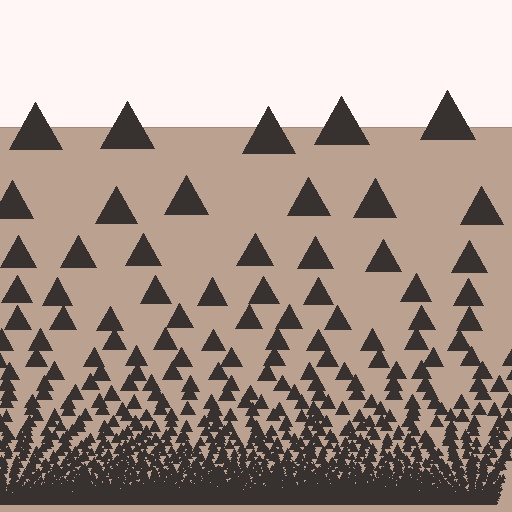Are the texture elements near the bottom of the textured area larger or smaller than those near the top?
Smaller. The gradient is inverted — elements near the bottom are smaller and denser.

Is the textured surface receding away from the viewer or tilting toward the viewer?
The surface appears to tilt toward the viewer. Texture elements get larger and sparser toward the top.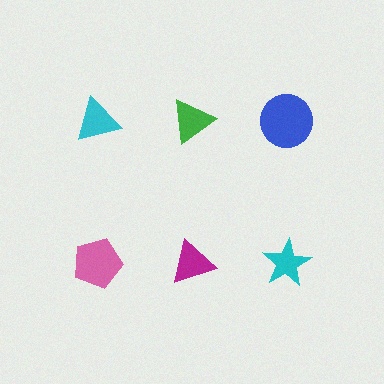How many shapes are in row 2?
3 shapes.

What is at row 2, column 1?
A pink pentagon.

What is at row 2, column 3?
A cyan star.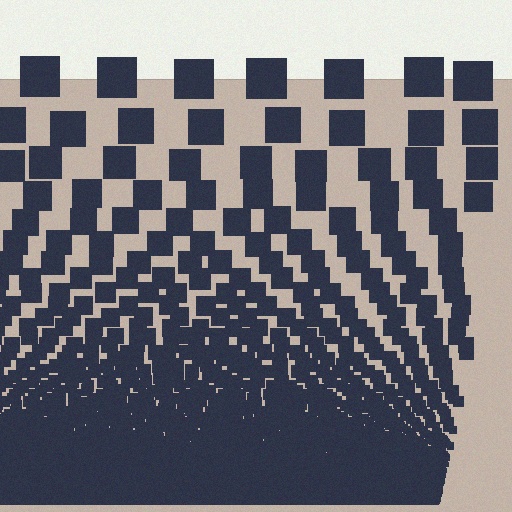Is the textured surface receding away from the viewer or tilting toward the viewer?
The surface appears to tilt toward the viewer. Texture elements get larger and sparser toward the top.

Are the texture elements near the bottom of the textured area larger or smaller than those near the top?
Smaller. The gradient is inverted — elements near the bottom are smaller and denser.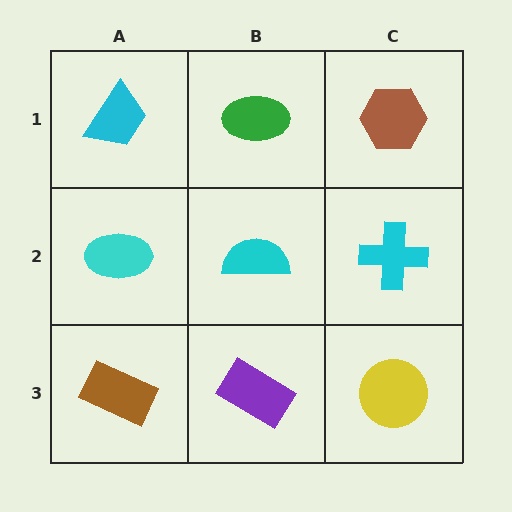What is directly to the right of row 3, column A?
A purple rectangle.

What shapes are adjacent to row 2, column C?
A brown hexagon (row 1, column C), a yellow circle (row 3, column C), a cyan semicircle (row 2, column B).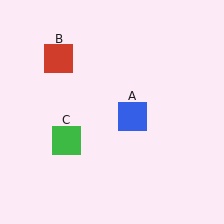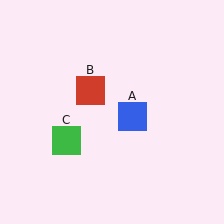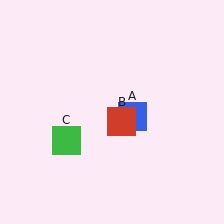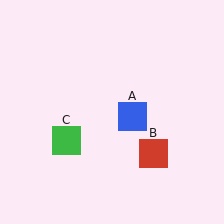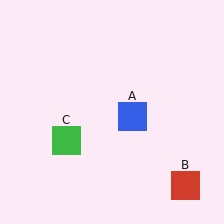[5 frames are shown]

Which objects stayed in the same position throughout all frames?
Blue square (object A) and green square (object C) remained stationary.